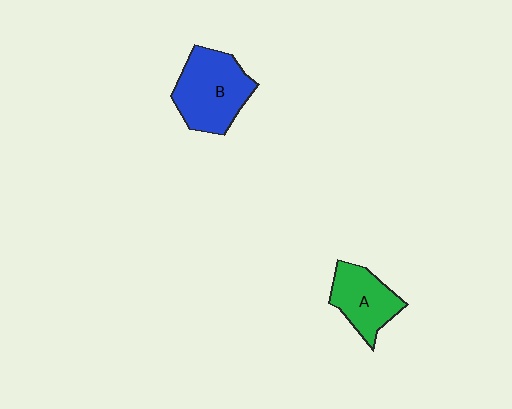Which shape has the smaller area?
Shape A (green).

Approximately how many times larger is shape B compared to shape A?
Approximately 1.4 times.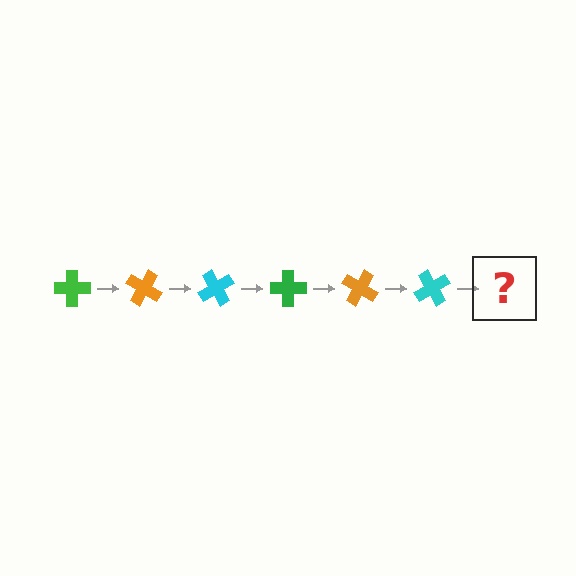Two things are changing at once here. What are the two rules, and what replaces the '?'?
The two rules are that it rotates 30 degrees each step and the color cycles through green, orange, and cyan. The '?' should be a green cross, rotated 180 degrees from the start.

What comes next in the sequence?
The next element should be a green cross, rotated 180 degrees from the start.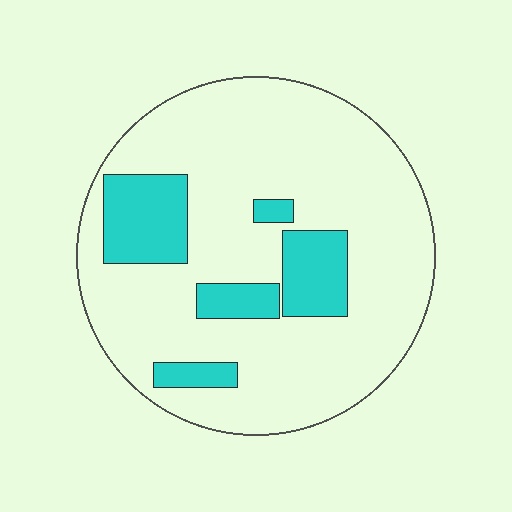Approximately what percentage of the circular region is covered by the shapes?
Approximately 20%.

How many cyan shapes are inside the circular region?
5.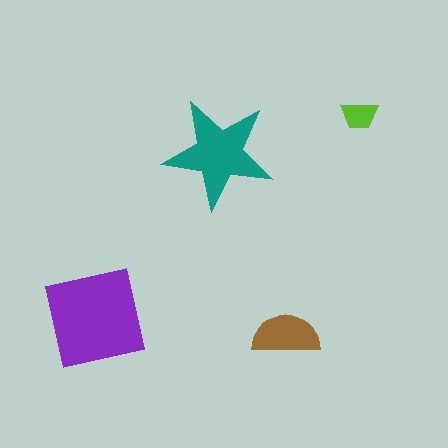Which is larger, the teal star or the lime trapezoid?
The teal star.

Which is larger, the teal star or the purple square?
The purple square.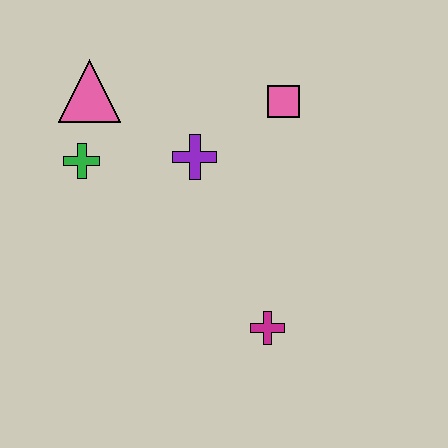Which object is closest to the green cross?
The pink triangle is closest to the green cross.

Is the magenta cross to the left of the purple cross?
No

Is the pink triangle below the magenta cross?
No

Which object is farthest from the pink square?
The magenta cross is farthest from the pink square.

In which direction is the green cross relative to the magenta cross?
The green cross is to the left of the magenta cross.